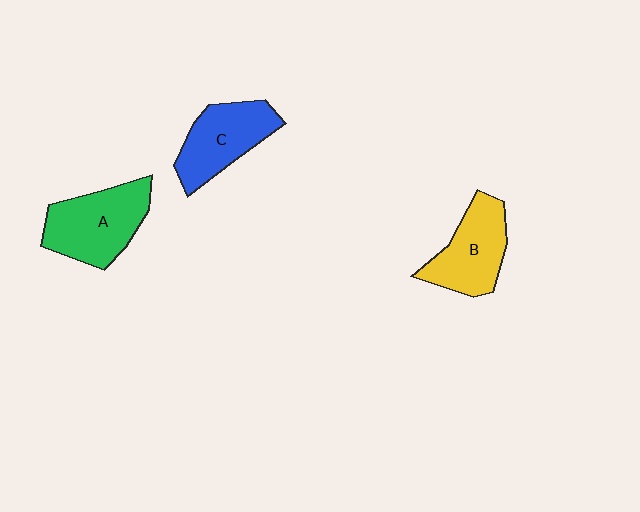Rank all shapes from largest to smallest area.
From largest to smallest: A (green), C (blue), B (yellow).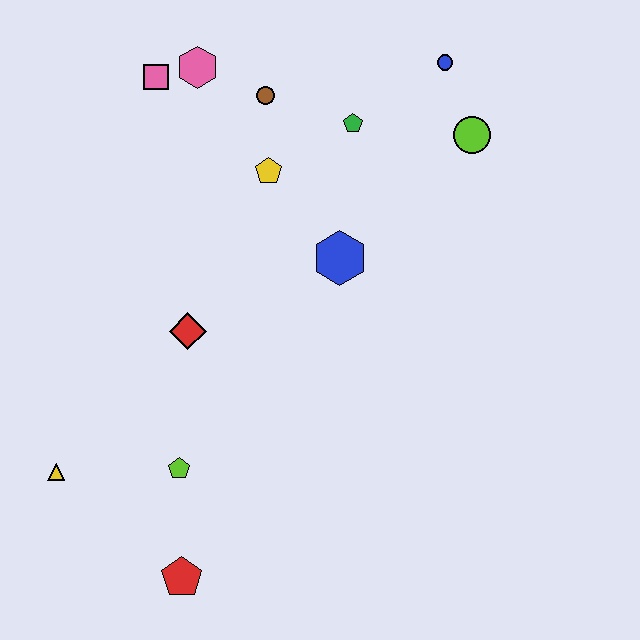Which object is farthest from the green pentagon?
The red pentagon is farthest from the green pentagon.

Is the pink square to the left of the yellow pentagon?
Yes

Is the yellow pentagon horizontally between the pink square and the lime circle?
Yes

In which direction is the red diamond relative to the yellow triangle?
The red diamond is above the yellow triangle.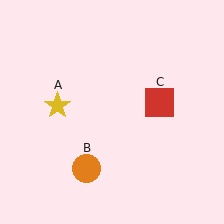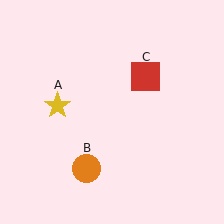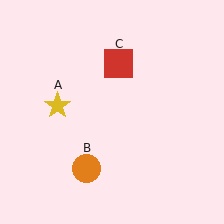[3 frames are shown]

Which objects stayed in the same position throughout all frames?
Yellow star (object A) and orange circle (object B) remained stationary.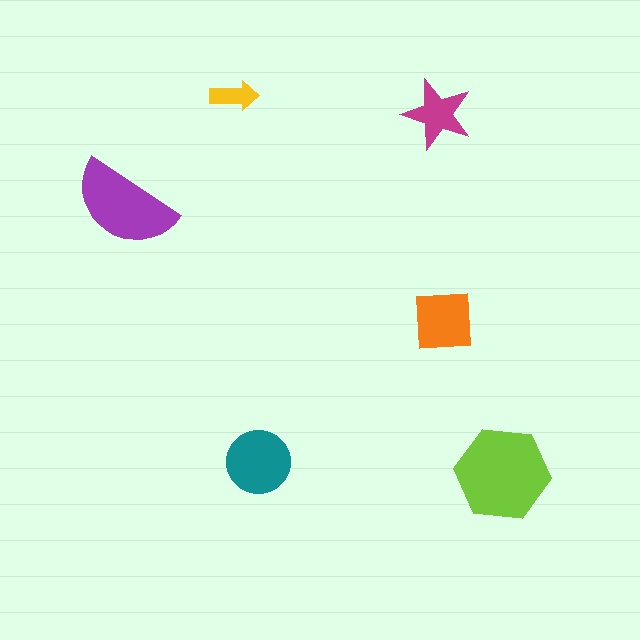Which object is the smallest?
The yellow arrow.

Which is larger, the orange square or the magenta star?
The orange square.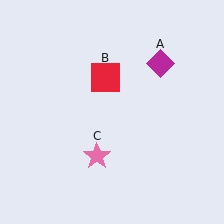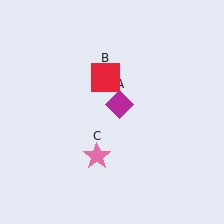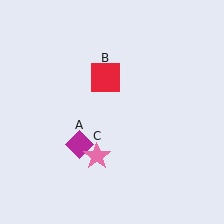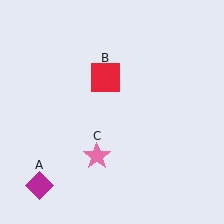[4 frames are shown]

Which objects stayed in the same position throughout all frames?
Red square (object B) and pink star (object C) remained stationary.